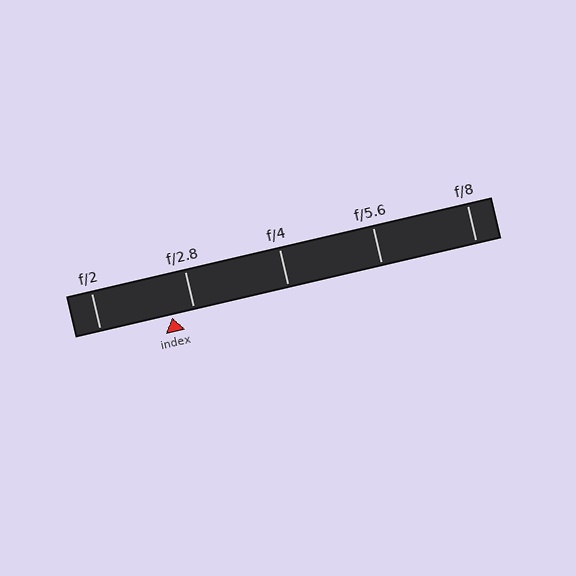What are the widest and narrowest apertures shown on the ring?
The widest aperture shown is f/2 and the narrowest is f/8.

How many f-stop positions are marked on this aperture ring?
There are 5 f-stop positions marked.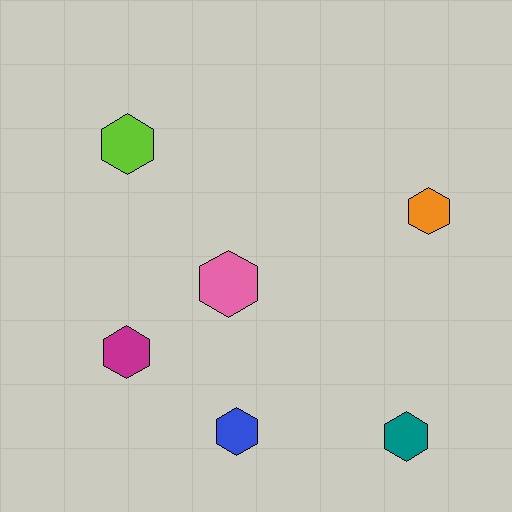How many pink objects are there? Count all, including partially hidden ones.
There is 1 pink object.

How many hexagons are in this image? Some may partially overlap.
There are 6 hexagons.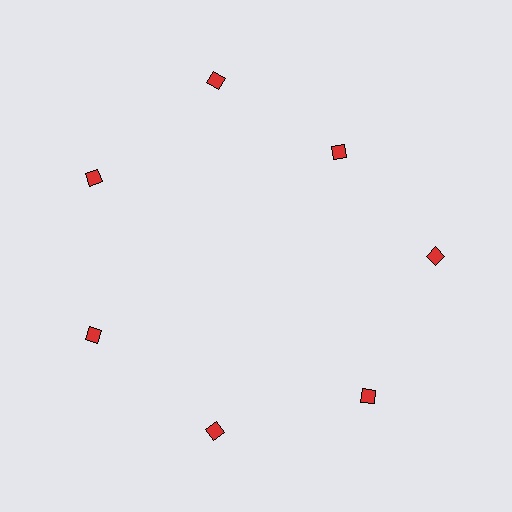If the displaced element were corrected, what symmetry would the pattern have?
It would have 7-fold rotational symmetry — the pattern would map onto itself every 51 degrees.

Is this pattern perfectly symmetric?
No. The 7 red diamonds are arranged in a ring, but one element near the 1 o'clock position is pulled inward toward the center, breaking the 7-fold rotational symmetry.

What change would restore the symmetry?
The symmetry would be restored by moving it outward, back onto the ring so that all 7 diamonds sit at equal angles and equal distance from the center.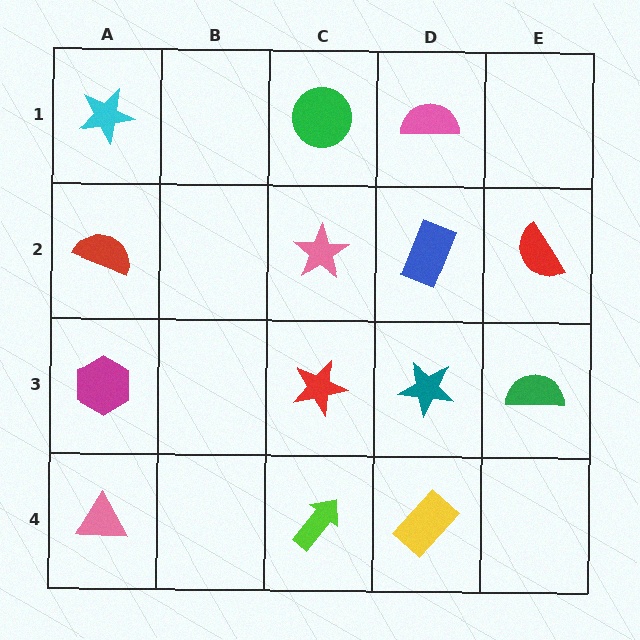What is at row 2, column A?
A red semicircle.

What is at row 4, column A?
A pink triangle.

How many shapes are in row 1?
3 shapes.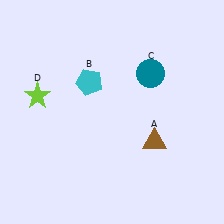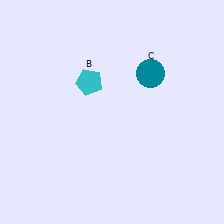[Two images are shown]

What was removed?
The brown triangle (A), the lime star (D) were removed in Image 2.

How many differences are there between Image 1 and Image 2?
There are 2 differences between the two images.